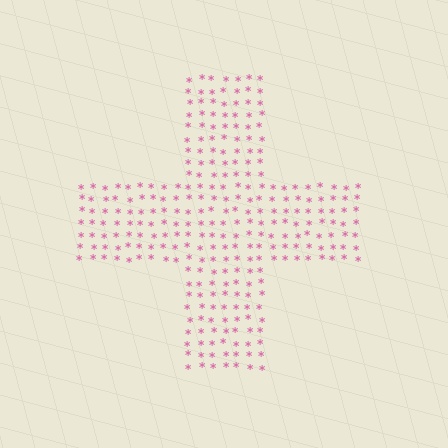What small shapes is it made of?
It is made of small asterisks.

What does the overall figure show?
The overall figure shows a cross.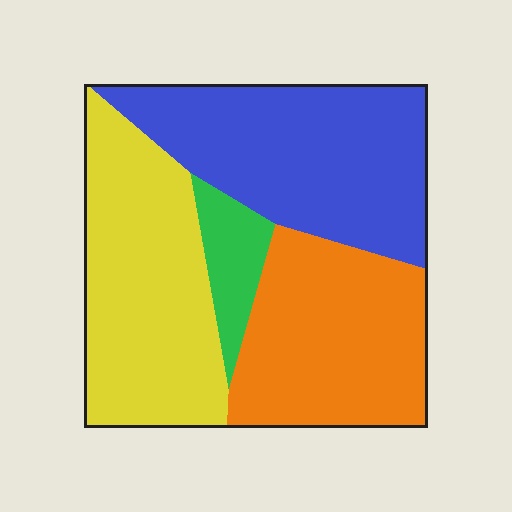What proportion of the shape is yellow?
Yellow covers 32% of the shape.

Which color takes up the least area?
Green, at roughly 5%.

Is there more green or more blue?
Blue.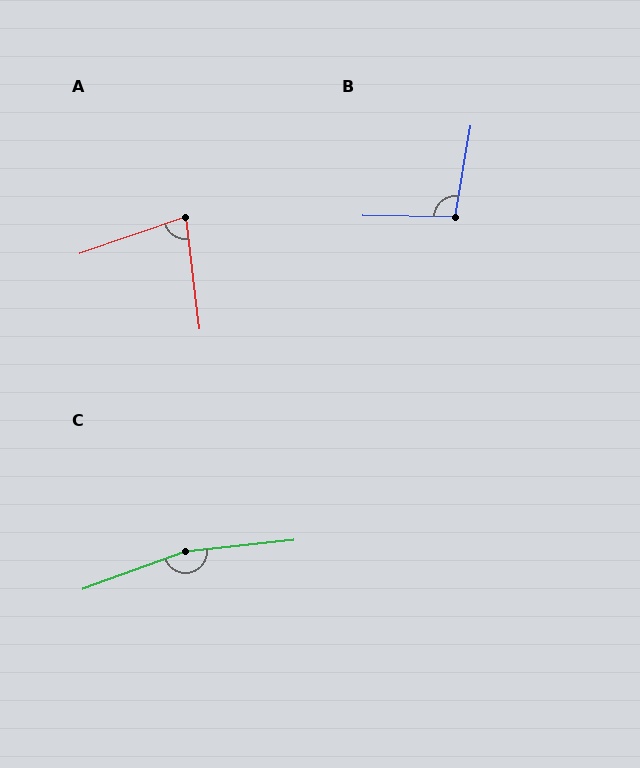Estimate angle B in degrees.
Approximately 99 degrees.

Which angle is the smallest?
A, at approximately 78 degrees.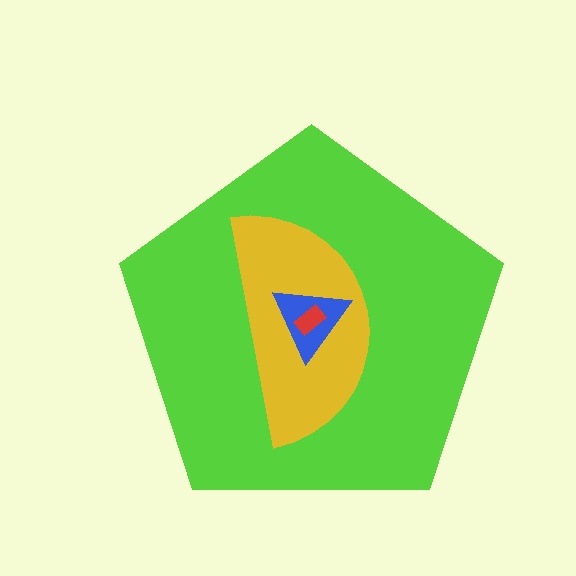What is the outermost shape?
The lime pentagon.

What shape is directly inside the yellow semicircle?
The blue triangle.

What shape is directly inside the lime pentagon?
The yellow semicircle.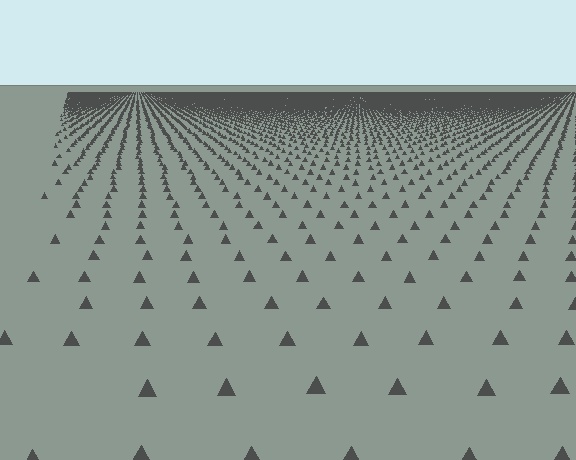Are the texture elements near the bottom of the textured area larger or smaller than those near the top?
Larger. Near the bottom, elements are closer to the viewer and appear at a bigger on-screen size.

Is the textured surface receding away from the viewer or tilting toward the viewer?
The surface is receding away from the viewer. Texture elements get smaller and denser toward the top.